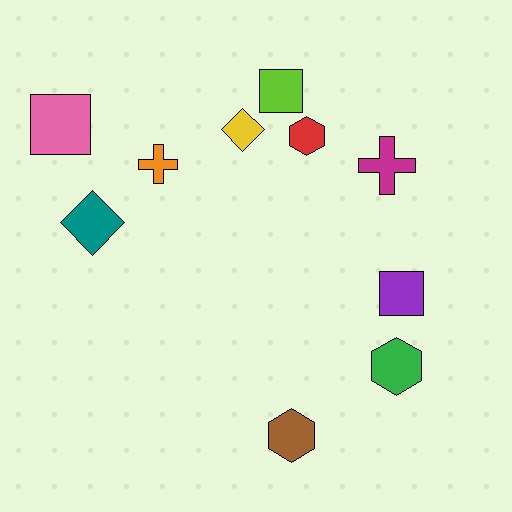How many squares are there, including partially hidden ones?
There are 3 squares.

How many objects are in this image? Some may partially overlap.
There are 10 objects.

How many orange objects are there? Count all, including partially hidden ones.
There is 1 orange object.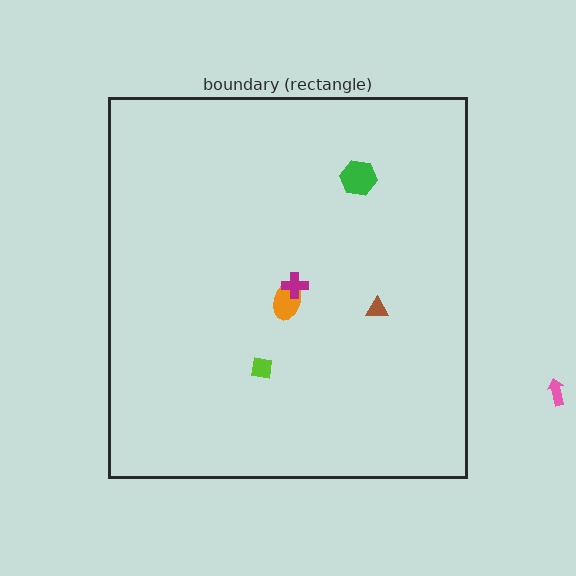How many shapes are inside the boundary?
5 inside, 1 outside.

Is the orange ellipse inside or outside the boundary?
Inside.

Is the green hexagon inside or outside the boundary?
Inside.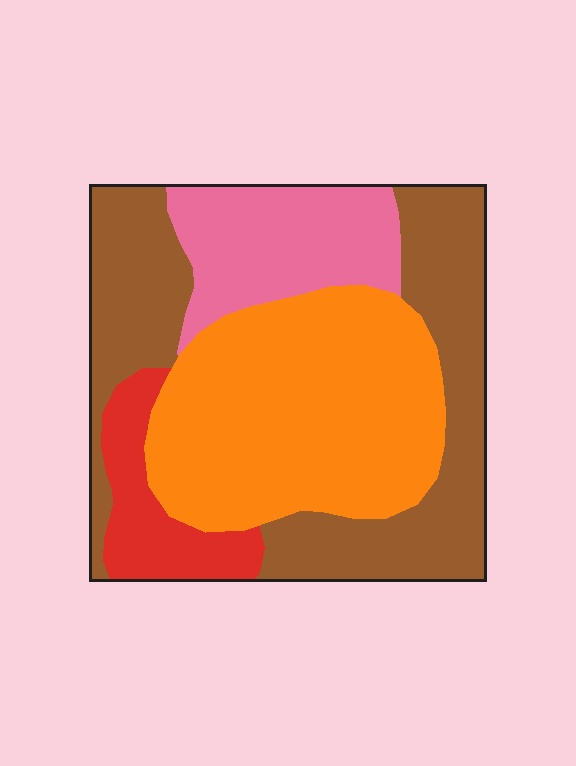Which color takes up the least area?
Red, at roughly 10%.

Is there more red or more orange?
Orange.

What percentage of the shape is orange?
Orange covers 38% of the shape.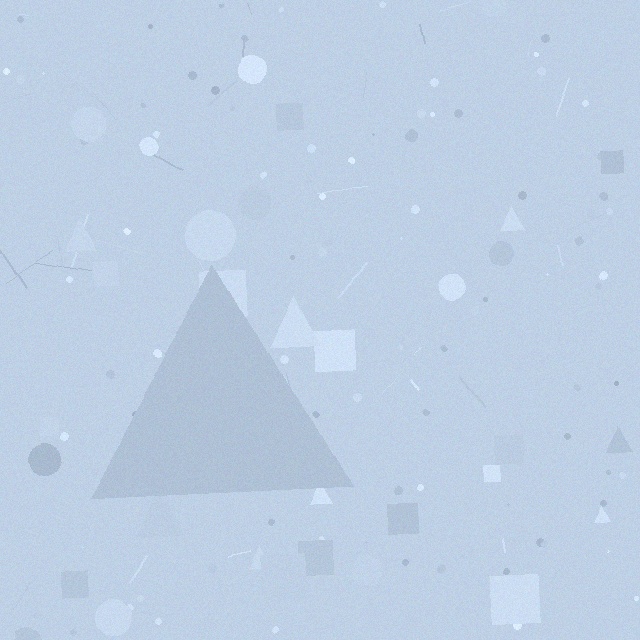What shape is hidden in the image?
A triangle is hidden in the image.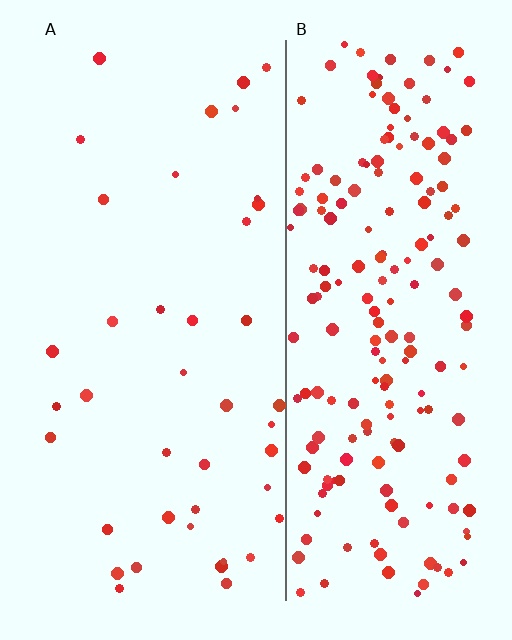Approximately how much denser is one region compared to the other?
Approximately 4.8× — region B over region A.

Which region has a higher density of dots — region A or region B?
B (the right).